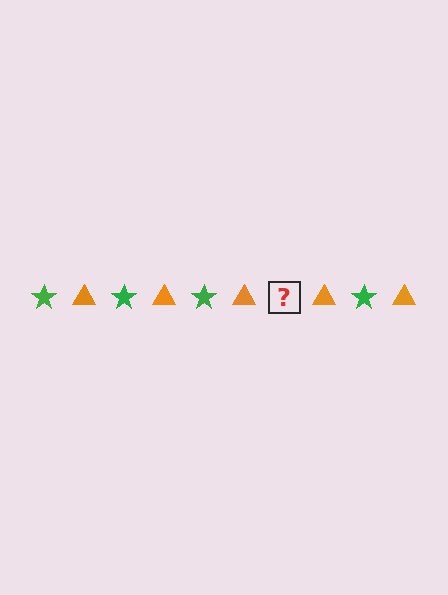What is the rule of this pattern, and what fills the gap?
The rule is that the pattern alternates between green star and orange triangle. The gap should be filled with a green star.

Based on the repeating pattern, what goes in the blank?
The blank should be a green star.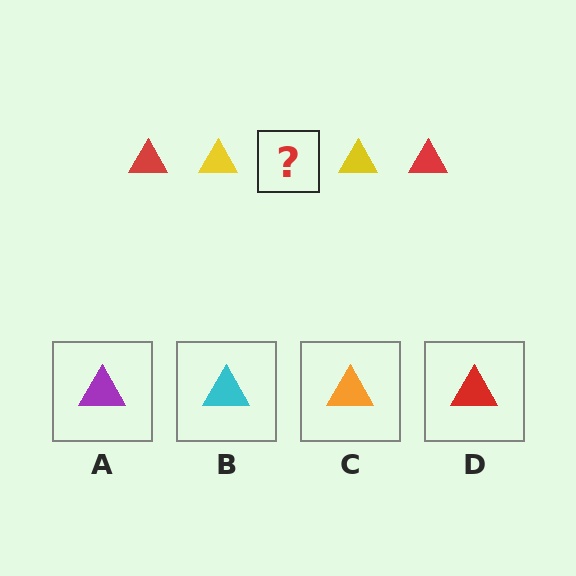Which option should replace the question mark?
Option D.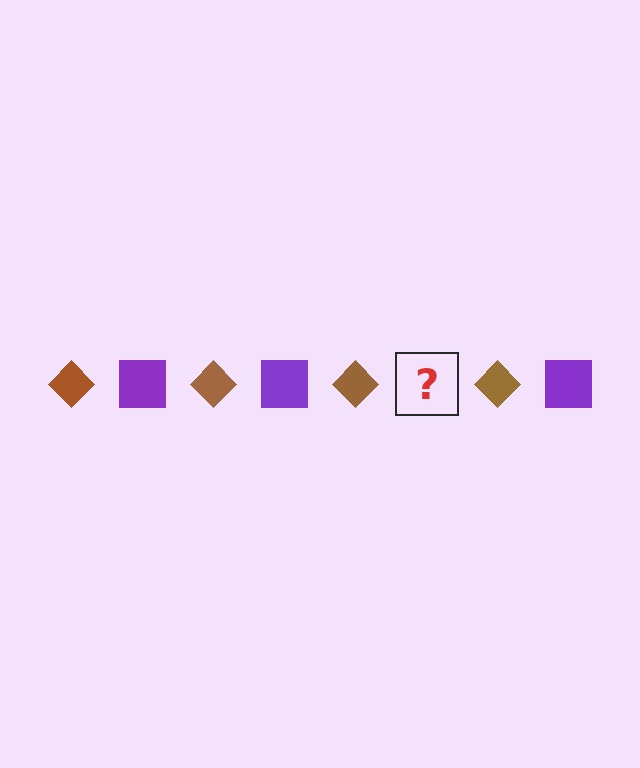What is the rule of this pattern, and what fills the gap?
The rule is that the pattern alternates between brown diamond and purple square. The gap should be filled with a purple square.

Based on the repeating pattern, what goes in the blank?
The blank should be a purple square.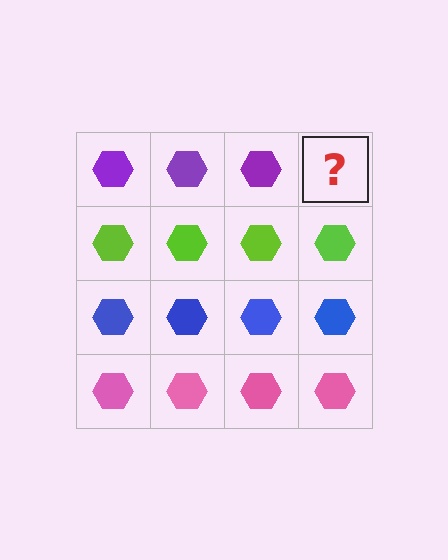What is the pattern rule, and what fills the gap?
The rule is that each row has a consistent color. The gap should be filled with a purple hexagon.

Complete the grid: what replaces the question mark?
The question mark should be replaced with a purple hexagon.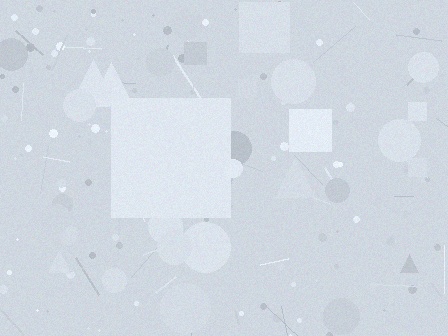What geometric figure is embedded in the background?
A square is embedded in the background.